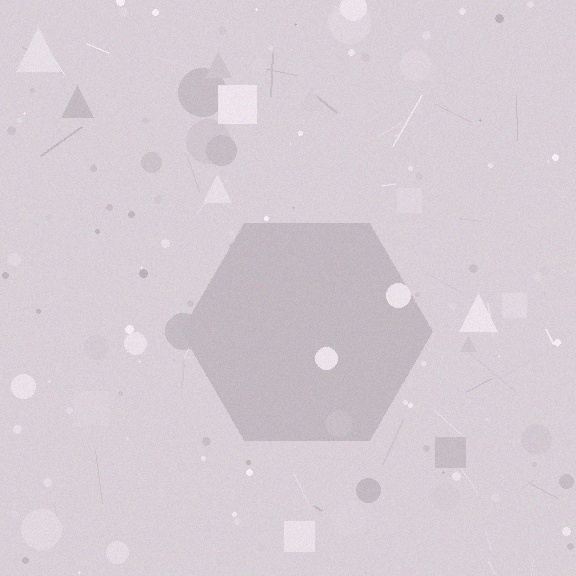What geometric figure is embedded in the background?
A hexagon is embedded in the background.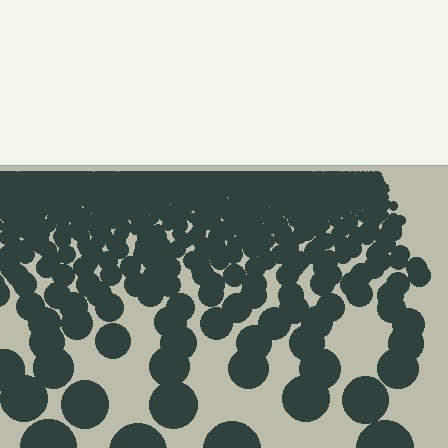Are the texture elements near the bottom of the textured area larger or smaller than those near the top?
Larger. Near the bottom, elements are closer to the viewer and appear at a bigger on-screen size.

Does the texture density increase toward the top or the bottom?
Density increases toward the top.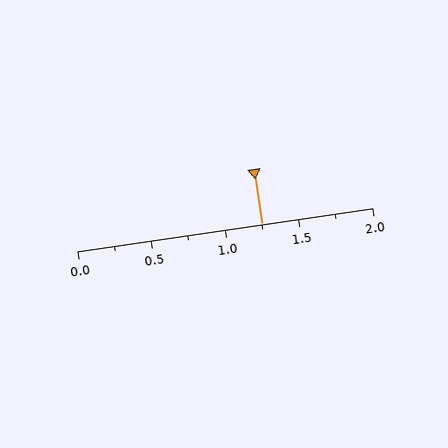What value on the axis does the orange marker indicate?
The marker indicates approximately 1.25.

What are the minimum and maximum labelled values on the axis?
The axis runs from 0.0 to 2.0.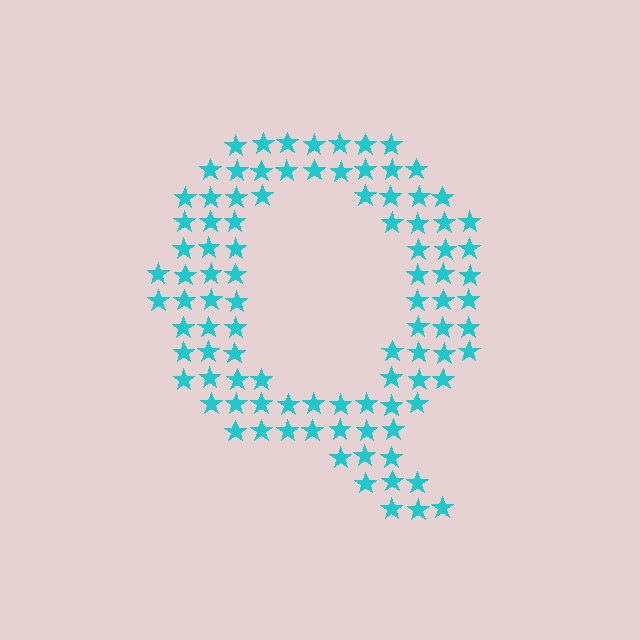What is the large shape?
The large shape is the letter Q.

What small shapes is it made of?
It is made of small stars.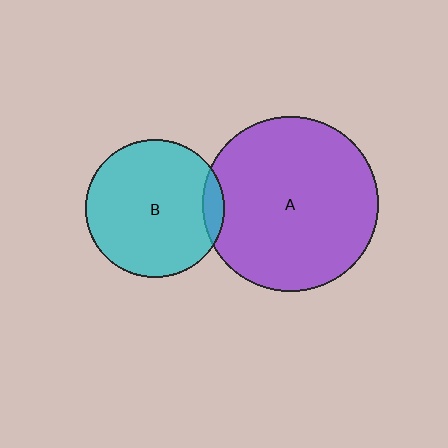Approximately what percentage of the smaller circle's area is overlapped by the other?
Approximately 10%.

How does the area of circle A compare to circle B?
Approximately 1.6 times.